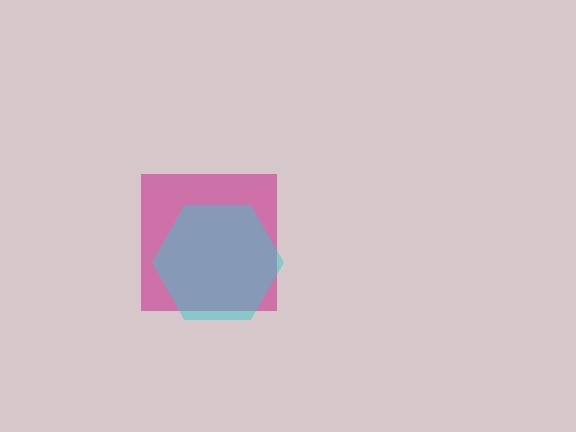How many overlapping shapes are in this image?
There are 2 overlapping shapes in the image.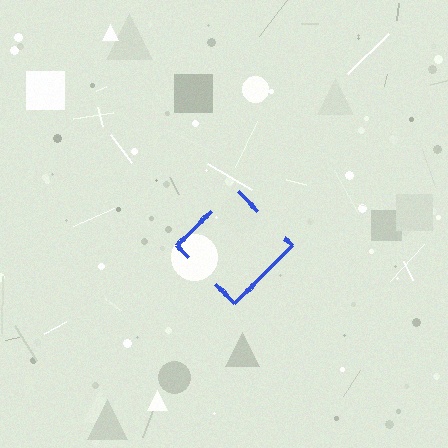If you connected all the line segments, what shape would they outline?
They would outline a diamond.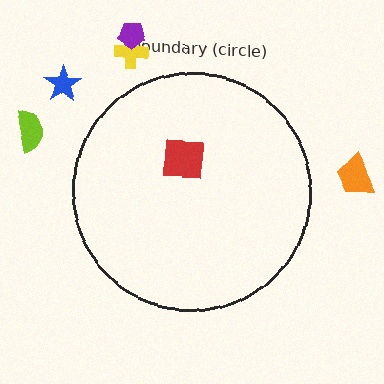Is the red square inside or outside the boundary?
Inside.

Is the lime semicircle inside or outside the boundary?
Outside.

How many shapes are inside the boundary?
1 inside, 5 outside.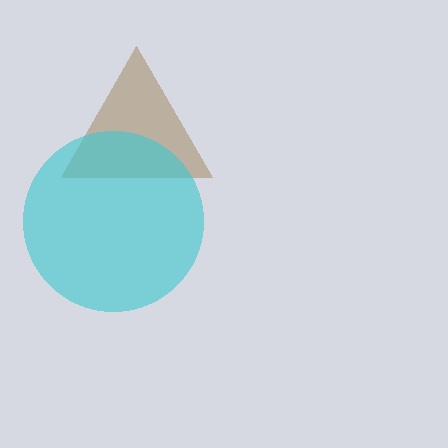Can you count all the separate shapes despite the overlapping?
Yes, there are 2 separate shapes.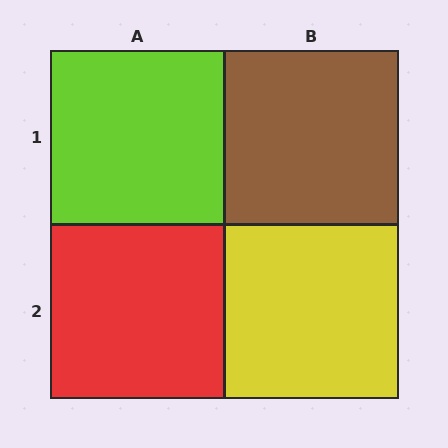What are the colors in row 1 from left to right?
Lime, brown.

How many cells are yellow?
1 cell is yellow.